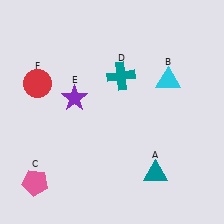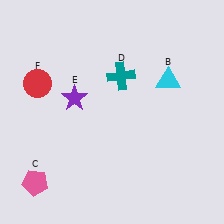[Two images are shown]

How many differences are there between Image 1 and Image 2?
There is 1 difference between the two images.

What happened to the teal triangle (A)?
The teal triangle (A) was removed in Image 2. It was in the bottom-right area of Image 1.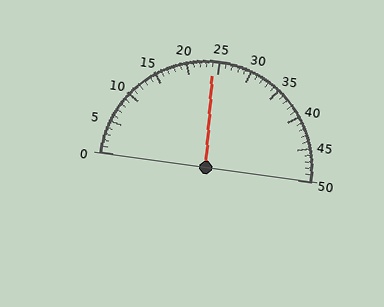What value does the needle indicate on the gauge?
The needle indicates approximately 24.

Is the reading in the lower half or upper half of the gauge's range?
The reading is in the lower half of the range (0 to 50).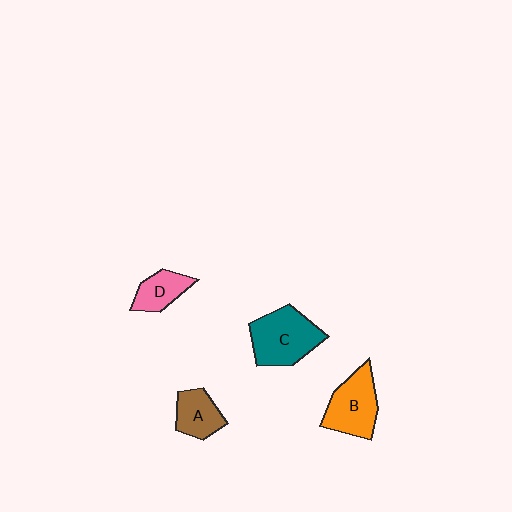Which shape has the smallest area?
Shape D (pink).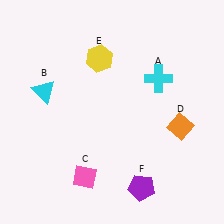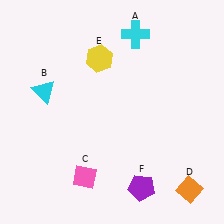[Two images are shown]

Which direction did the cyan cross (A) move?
The cyan cross (A) moved up.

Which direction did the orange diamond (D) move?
The orange diamond (D) moved down.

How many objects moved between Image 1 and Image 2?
2 objects moved between the two images.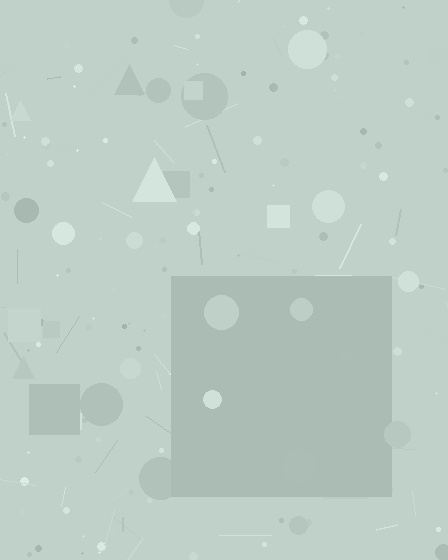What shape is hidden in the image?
A square is hidden in the image.